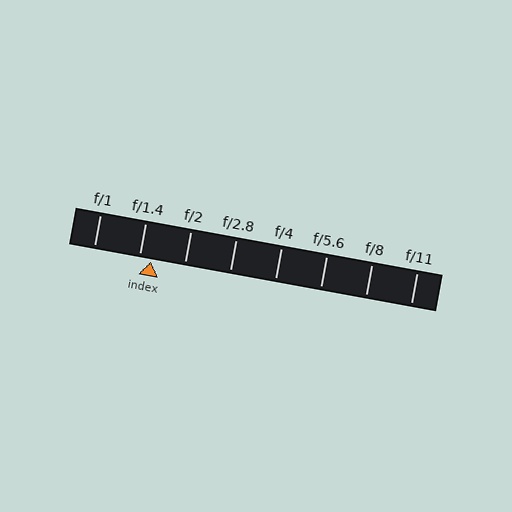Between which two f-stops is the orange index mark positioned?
The index mark is between f/1.4 and f/2.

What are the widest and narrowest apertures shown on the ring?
The widest aperture shown is f/1 and the narrowest is f/11.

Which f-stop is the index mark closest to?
The index mark is closest to f/1.4.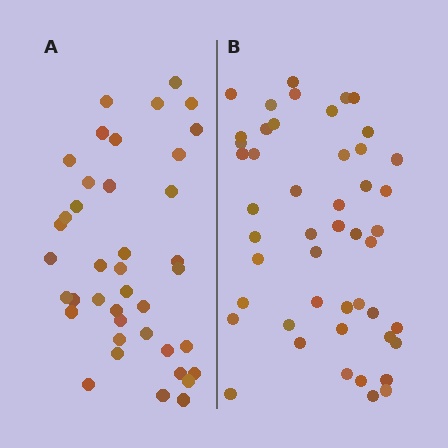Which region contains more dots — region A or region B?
Region B (the right region) has more dots.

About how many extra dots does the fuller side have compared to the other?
Region B has roughly 8 or so more dots than region A.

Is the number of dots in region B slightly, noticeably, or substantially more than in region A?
Region B has only slightly more — the two regions are fairly close. The ratio is roughly 1.2 to 1.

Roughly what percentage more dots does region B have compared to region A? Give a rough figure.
About 20% more.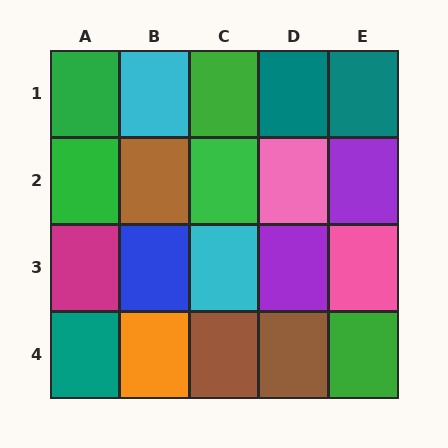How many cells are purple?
2 cells are purple.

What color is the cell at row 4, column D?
Brown.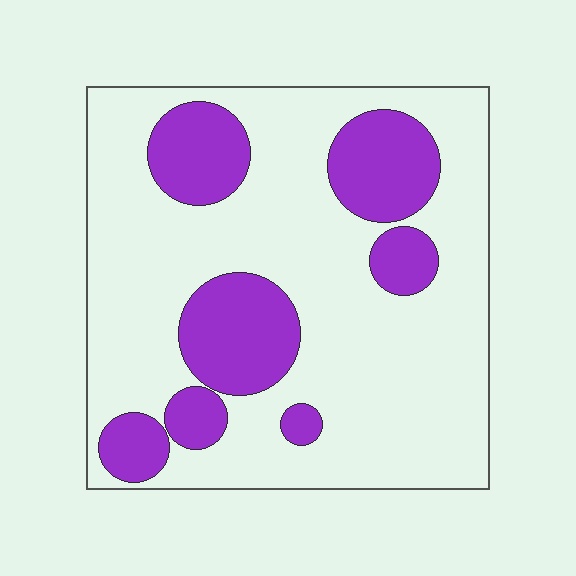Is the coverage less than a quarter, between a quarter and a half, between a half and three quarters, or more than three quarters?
Between a quarter and a half.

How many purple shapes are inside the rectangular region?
7.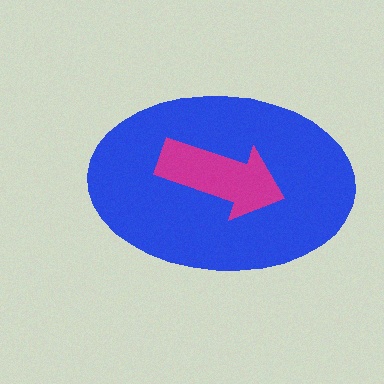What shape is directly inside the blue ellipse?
The magenta arrow.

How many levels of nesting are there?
2.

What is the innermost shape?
The magenta arrow.